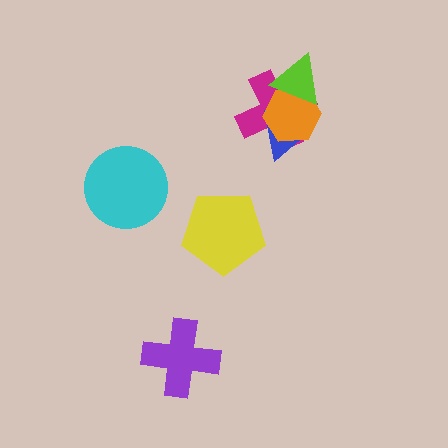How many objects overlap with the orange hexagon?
3 objects overlap with the orange hexagon.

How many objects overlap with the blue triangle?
2 objects overlap with the blue triangle.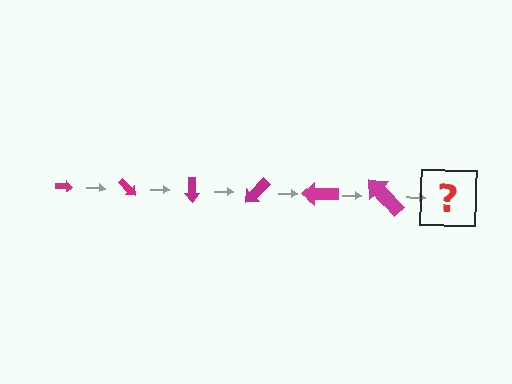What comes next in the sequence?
The next element should be an arrow, larger than the previous one and rotated 270 degrees from the start.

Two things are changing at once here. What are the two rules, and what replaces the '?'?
The two rules are that the arrow grows larger each step and it rotates 45 degrees each step. The '?' should be an arrow, larger than the previous one and rotated 270 degrees from the start.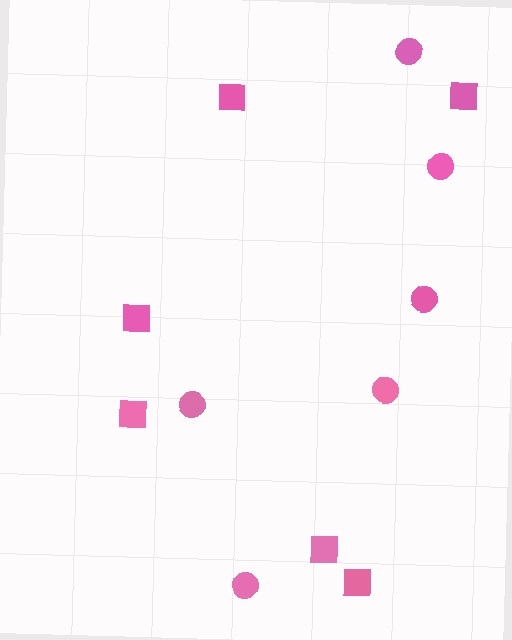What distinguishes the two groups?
There are 2 groups: one group of squares (6) and one group of circles (6).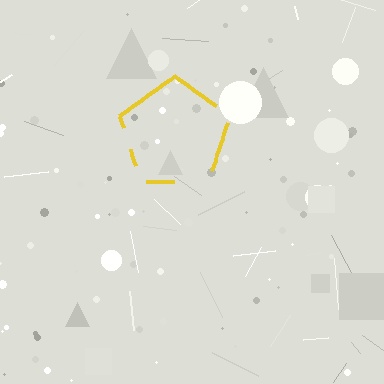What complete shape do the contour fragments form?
The contour fragments form a pentagon.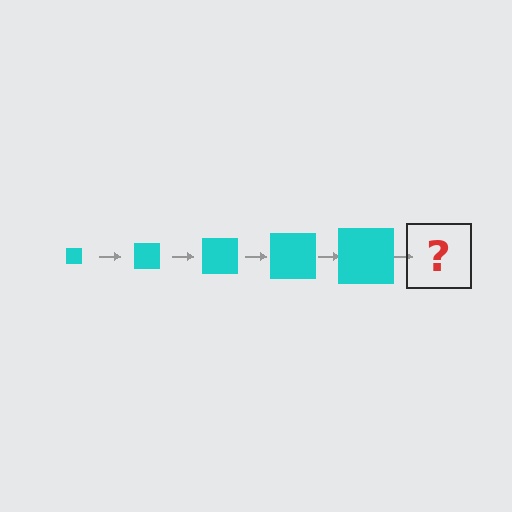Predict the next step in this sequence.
The next step is a cyan square, larger than the previous one.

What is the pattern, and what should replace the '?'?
The pattern is that the square gets progressively larger each step. The '?' should be a cyan square, larger than the previous one.